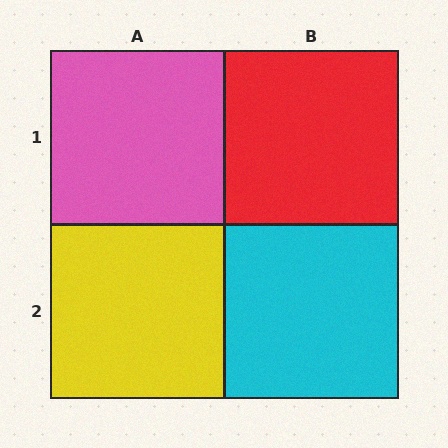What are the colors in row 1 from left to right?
Pink, red.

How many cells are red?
1 cell is red.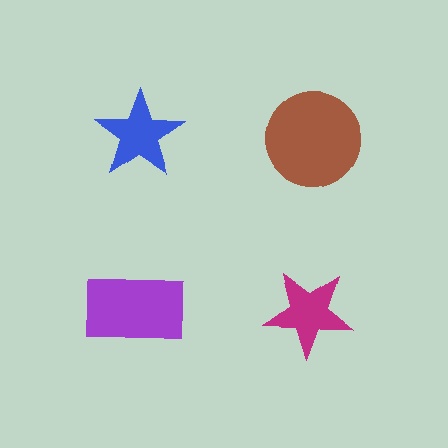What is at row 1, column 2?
A brown circle.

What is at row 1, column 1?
A blue star.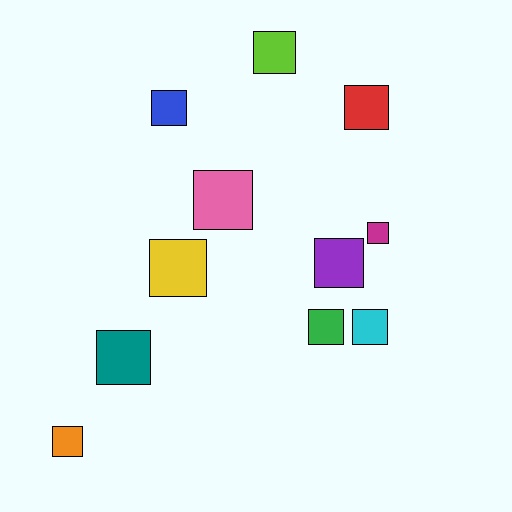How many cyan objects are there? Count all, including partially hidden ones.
There is 1 cyan object.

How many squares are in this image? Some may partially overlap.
There are 11 squares.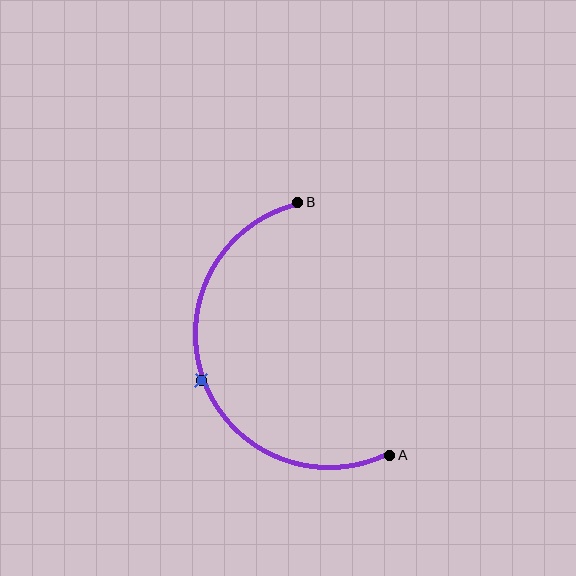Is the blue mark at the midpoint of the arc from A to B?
Yes. The blue mark lies on the arc at equal arc-length from both A and B — it is the arc midpoint.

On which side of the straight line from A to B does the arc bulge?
The arc bulges to the left of the straight line connecting A and B.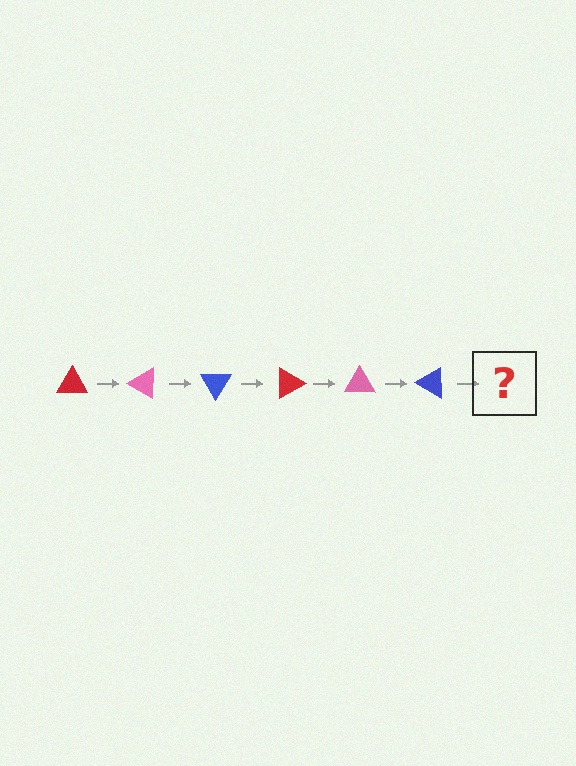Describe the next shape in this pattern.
It should be a red triangle, rotated 180 degrees from the start.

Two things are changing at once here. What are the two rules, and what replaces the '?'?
The two rules are that it rotates 30 degrees each step and the color cycles through red, pink, and blue. The '?' should be a red triangle, rotated 180 degrees from the start.